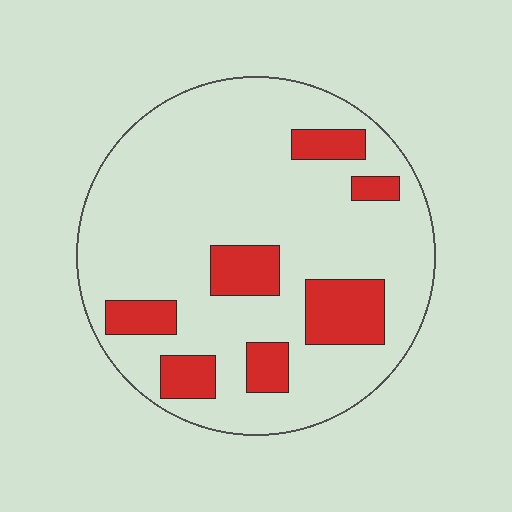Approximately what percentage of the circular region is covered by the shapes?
Approximately 20%.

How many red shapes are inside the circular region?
7.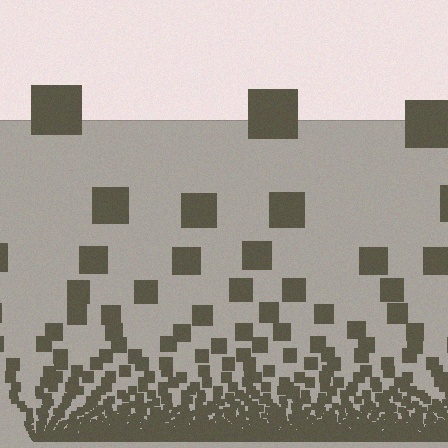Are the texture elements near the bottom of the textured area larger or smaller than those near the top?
Smaller. The gradient is inverted — elements near the bottom are smaller and denser.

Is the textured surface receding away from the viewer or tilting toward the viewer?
The surface appears to tilt toward the viewer. Texture elements get larger and sparser toward the top.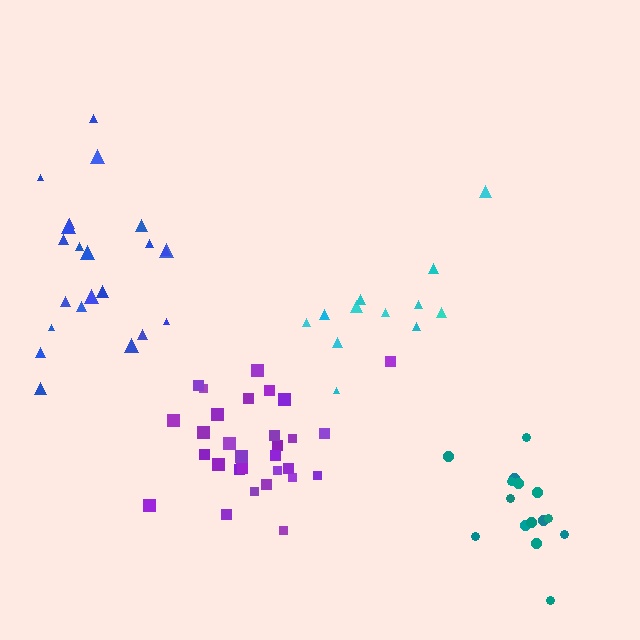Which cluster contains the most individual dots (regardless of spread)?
Purple (31).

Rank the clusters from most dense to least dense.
purple, teal, blue, cyan.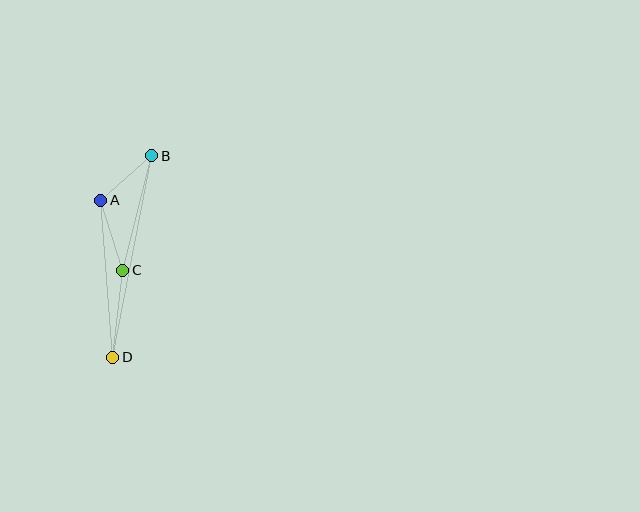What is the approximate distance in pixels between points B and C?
The distance between B and C is approximately 118 pixels.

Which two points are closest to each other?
Points A and B are closest to each other.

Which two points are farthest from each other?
Points B and D are farthest from each other.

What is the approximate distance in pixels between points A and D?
The distance between A and D is approximately 158 pixels.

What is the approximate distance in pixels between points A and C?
The distance between A and C is approximately 74 pixels.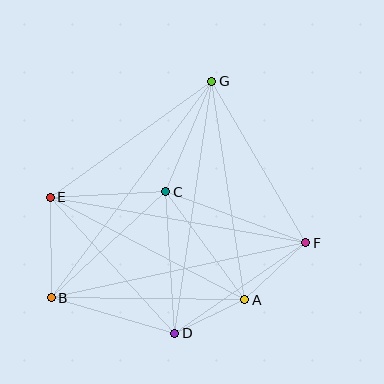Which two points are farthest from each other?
Points B and G are farthest from each other.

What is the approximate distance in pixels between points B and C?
The distance between B and C is approximately 156 pixels.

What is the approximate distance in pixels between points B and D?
The distance between B and D is approximately 129 pixels.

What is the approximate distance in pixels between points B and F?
The distance between B and F is approximately 260 pixels.